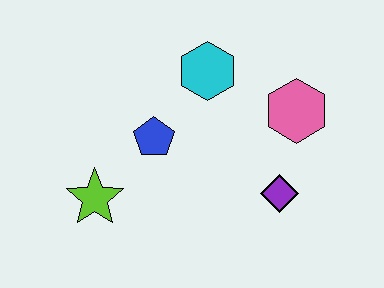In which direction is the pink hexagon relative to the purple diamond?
The pink hexagon is above the purple diamond.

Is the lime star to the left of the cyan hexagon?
Yes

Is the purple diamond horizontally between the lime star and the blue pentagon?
No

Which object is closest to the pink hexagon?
The purple diamond is closest to the pink hexagon.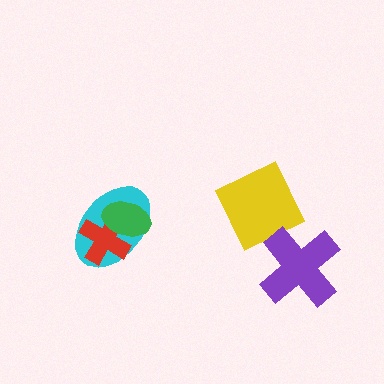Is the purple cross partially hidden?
No, no other shape covers it.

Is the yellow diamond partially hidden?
Yes, it is partially covered by another shape.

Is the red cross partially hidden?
Yes, it is partially covered by another shape.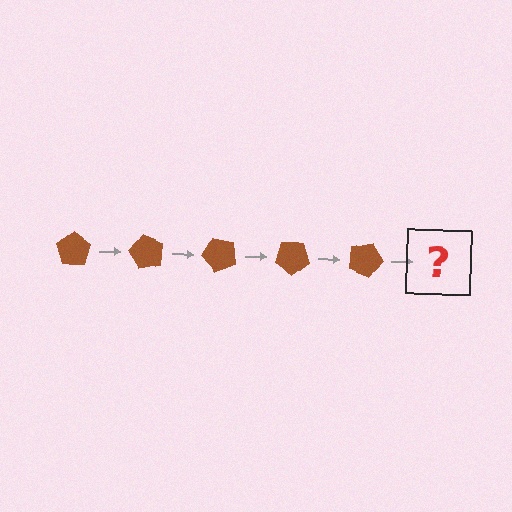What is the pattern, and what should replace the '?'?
The pattern is that the pentagon rotates 60 degrees each step. The '?' should be a brown pentagon rotated 300 degrees.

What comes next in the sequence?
The next element should be a brown pentagon rotated 300 degrees.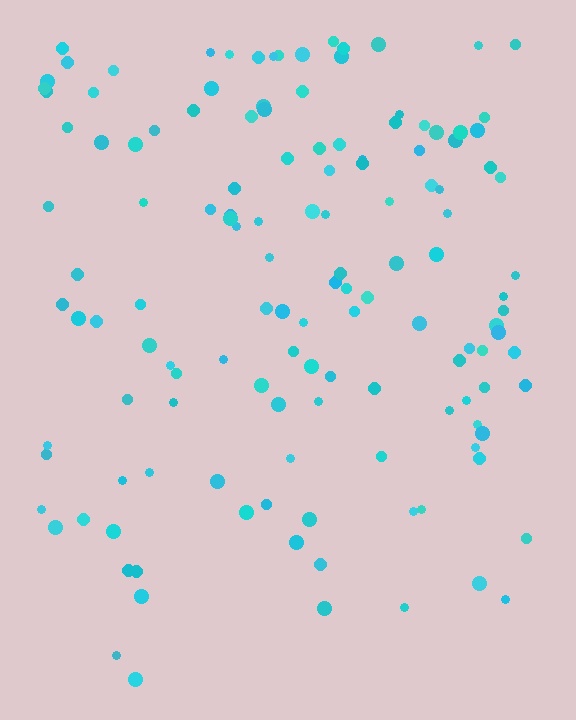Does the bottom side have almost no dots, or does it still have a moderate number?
Still a moderate number, just noticeably fewer than the top.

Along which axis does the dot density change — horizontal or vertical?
Vertical.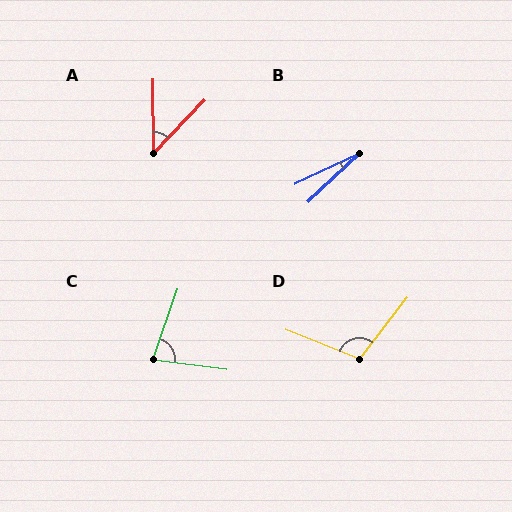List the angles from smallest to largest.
B (18°), A (45°), C (78°), D (106°).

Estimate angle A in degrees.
Approximately 45 degrees.